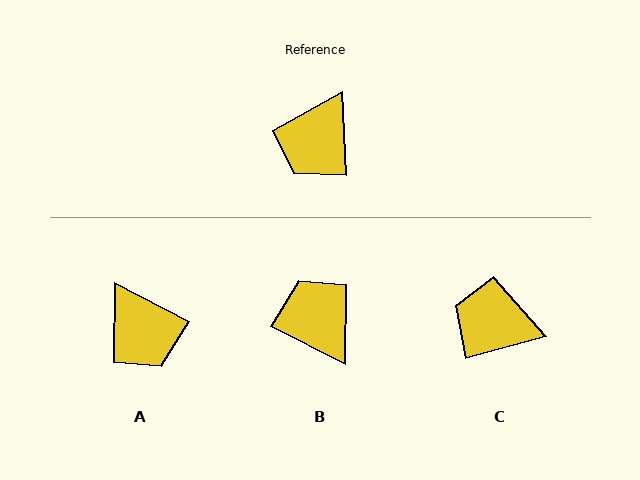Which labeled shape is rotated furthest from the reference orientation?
B, about 119 degrees away.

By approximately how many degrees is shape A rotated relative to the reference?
Approximately 60 degrees counter-clockwise.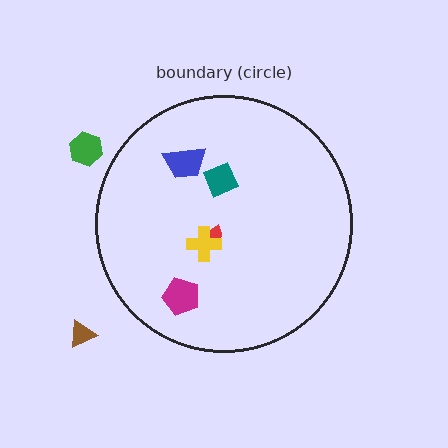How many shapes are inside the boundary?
5 inside, 2 outside.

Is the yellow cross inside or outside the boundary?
Inside.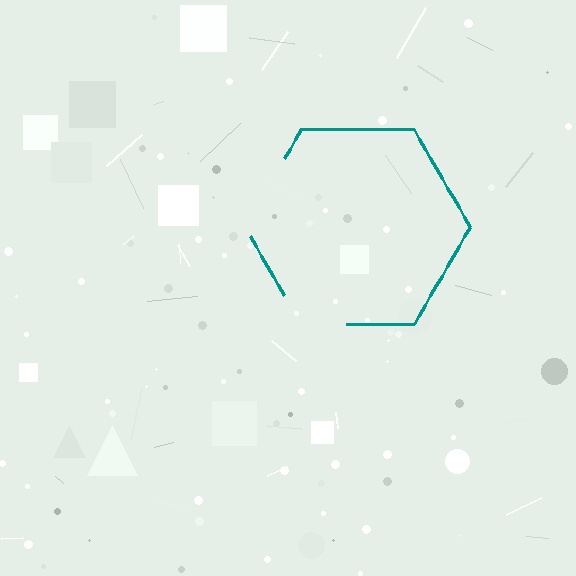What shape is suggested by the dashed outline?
The dashed outline suggests a hexagon.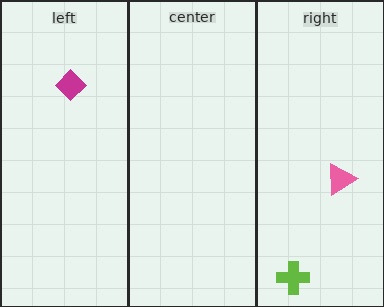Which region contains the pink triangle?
The right region.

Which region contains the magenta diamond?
The left region.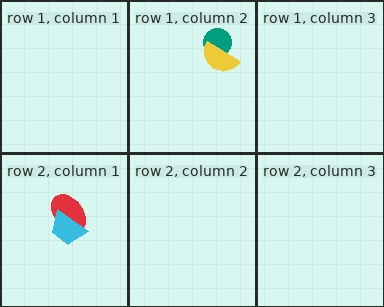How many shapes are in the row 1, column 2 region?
2.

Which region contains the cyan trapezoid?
The row 2, column 1 region.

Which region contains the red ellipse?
The row 2, column 1 region.